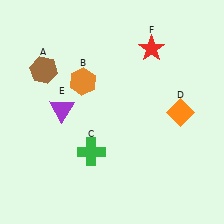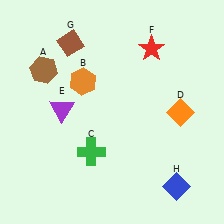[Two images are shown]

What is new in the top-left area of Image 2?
A brown diamond (G) was added in the top-left area of Image 2.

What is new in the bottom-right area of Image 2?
A blue diamond (H) was added in the bottom-right area of Image 2.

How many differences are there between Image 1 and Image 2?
There are 2 differences between the two images.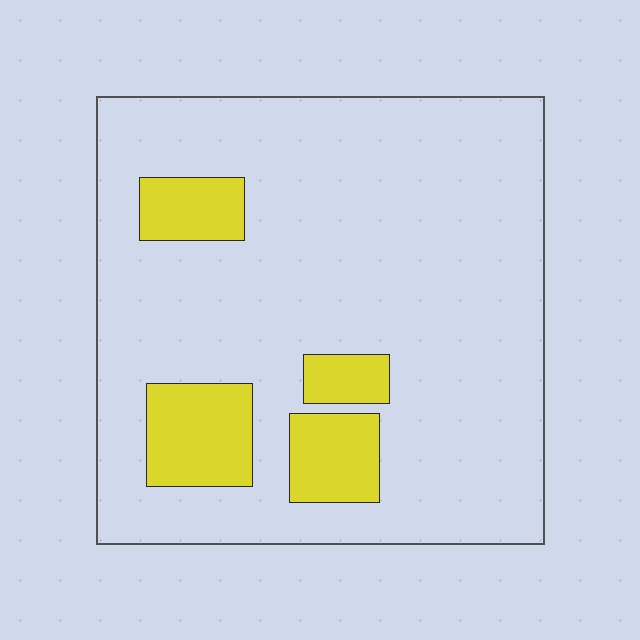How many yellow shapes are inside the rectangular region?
4.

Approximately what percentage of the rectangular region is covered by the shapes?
Approximately 15%.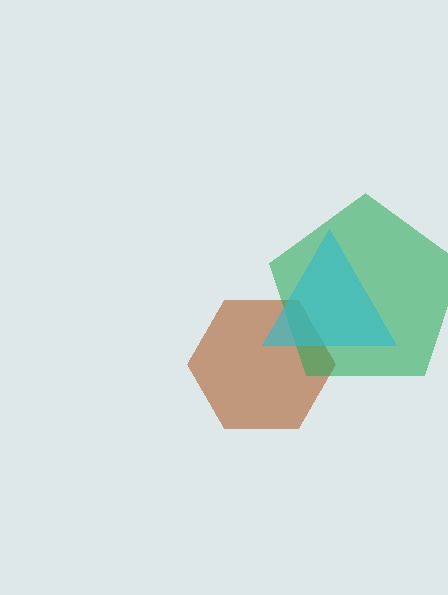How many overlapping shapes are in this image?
There are 3 overlapping shapes in the image.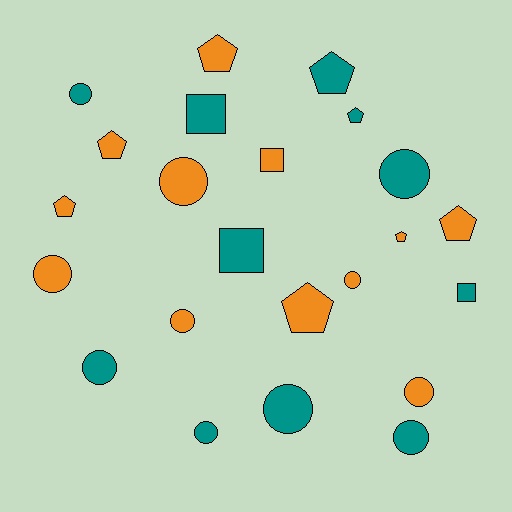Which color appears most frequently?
Orange, with 12 objects.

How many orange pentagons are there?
There are 6 orange pentagons.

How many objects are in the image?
There are 23 objects.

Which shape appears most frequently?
Circle, with 11 objects.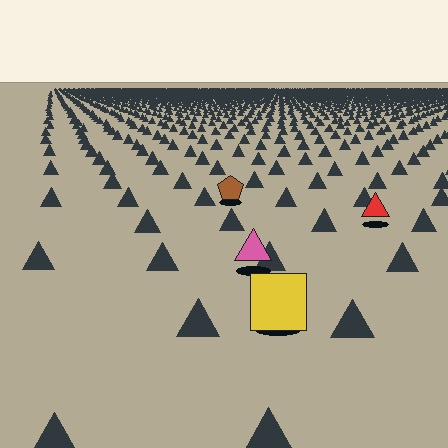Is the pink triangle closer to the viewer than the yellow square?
No. The yellow square is closer — you can tell from the texture gradient: the ground texture is coarser near it.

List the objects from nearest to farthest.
From nearest to farthest: the yellow square, the pink triangle, the red triangle, the brown pentagon.